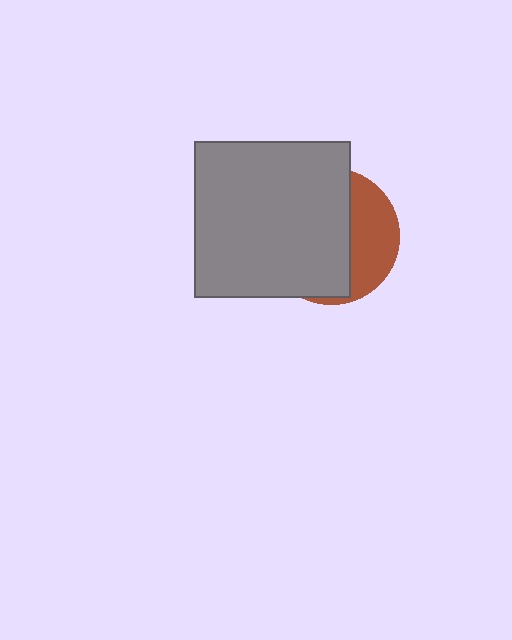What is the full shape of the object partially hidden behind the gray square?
The partially hidden object is a brown circle.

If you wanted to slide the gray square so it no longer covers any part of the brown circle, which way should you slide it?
Slide it left — that is the most direct way to separate the two shapes.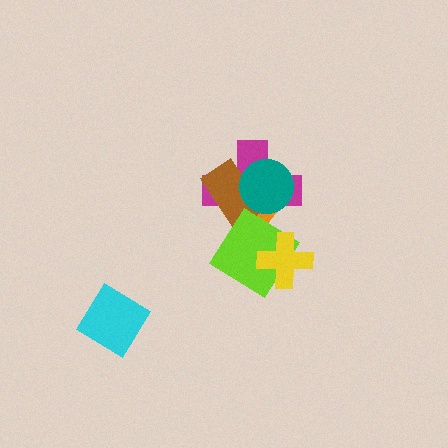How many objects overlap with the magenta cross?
4 objects overlap with the magenta cross.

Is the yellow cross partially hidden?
No, no other shape covers it.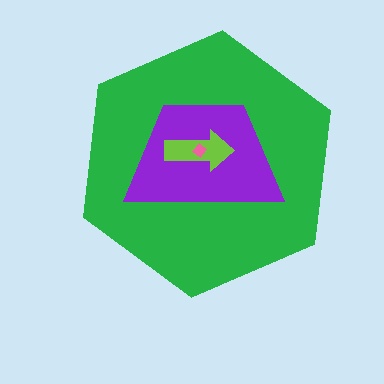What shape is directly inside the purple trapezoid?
The lime arrow.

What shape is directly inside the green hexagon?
The purple trapezoid.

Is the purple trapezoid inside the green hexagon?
Yes.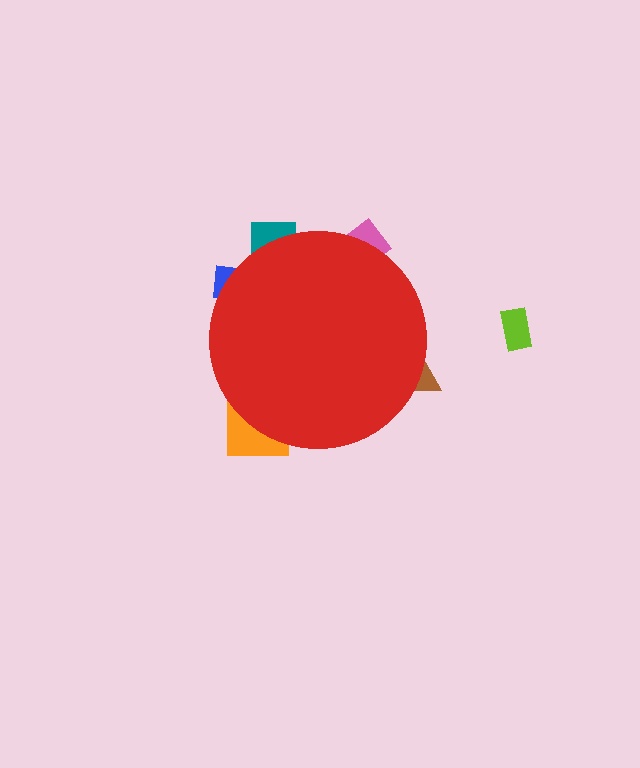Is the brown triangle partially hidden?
Yes, the brown triangle is partially hidden behind the red circle.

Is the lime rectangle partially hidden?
No, the lime rectangle is fully visible.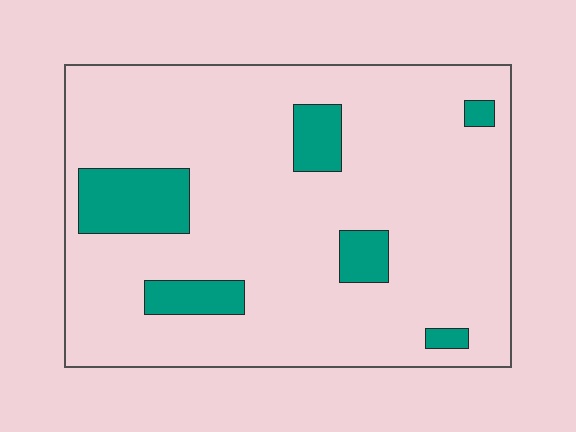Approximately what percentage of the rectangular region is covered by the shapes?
Approximately 15%.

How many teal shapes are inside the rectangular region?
6.